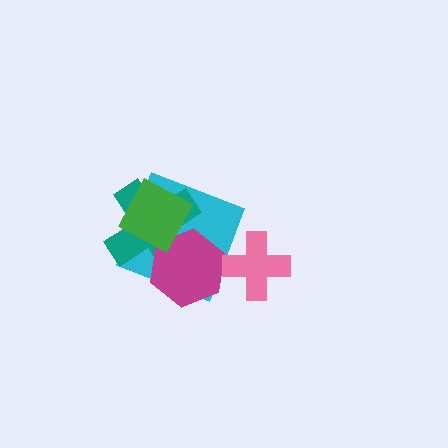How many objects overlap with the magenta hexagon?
2 objects overlap with the magenta hexagon.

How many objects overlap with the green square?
2 objects overlap with the green square.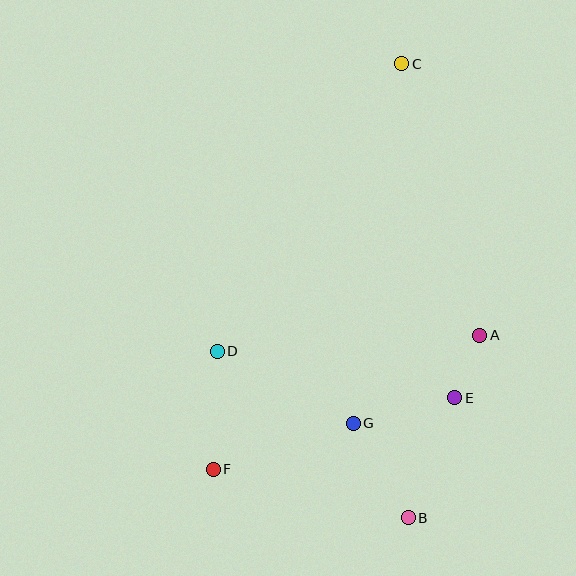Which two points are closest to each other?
Points A and E are closest to each other.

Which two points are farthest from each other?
Points B and C are farthest from each other.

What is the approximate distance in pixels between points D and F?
The distance between D and F is approximately 118 pixels.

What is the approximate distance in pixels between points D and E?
The distance between D and E is approximately 242 pixels.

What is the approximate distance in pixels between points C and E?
The distance between C and E is approximately 339 pixels.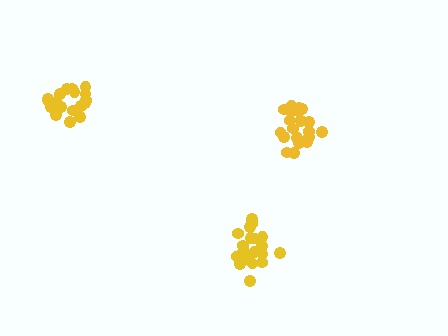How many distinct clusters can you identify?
There are 3 distinct clusters.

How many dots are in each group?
Group 1: 21 dots, Group 2: 21 dots, Group 3: 19 dots (61 total).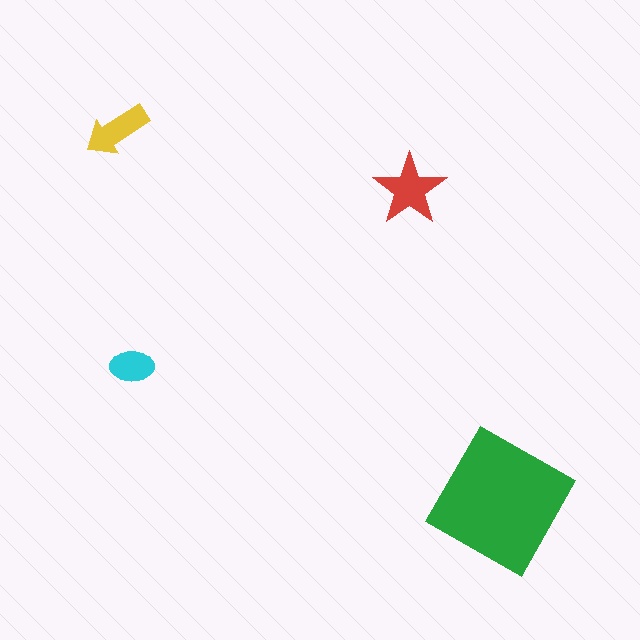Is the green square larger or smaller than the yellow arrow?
Larger.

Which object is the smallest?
The cyan ellipse.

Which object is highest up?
The yellow arrow is topmost.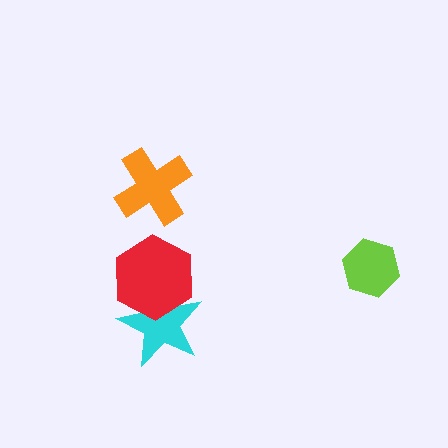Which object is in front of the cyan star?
The red hexagon is in front of the cyan star.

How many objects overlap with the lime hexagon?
0 objects overlap with the lime hexagon.